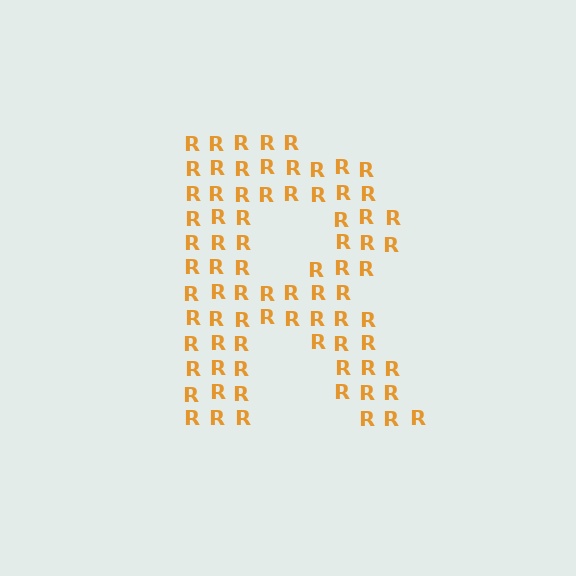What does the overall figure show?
The overall figure shows the letter R.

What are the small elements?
The small elements are letter R's.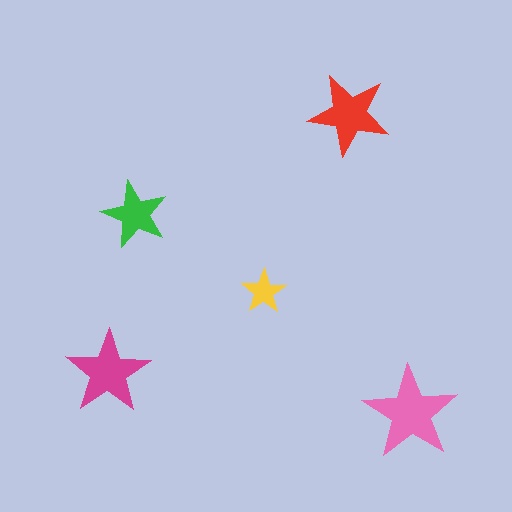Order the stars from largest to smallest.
the pink one, the magenta one, the red one, the green one, the yellow one.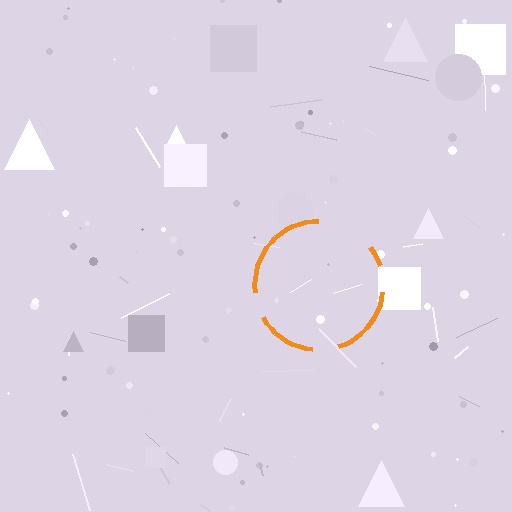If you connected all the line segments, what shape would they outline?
They would outline a circle.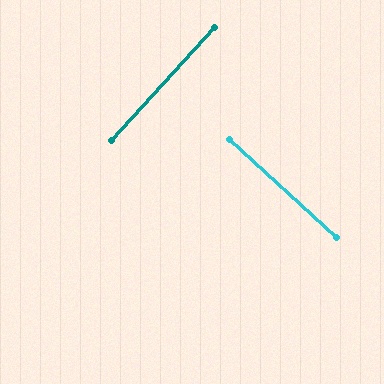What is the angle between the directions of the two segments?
Approximately 90 degrees.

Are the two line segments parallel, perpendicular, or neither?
Perpendicular — they meet at approximately 90°.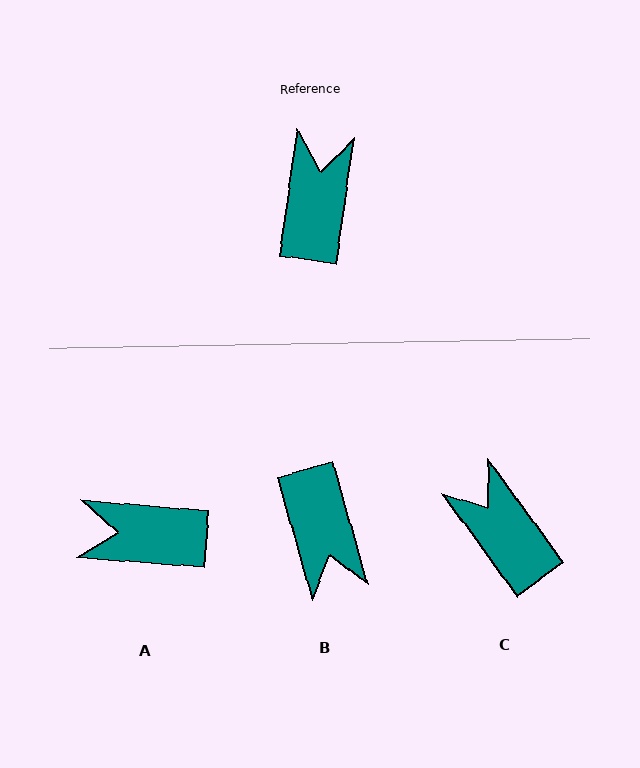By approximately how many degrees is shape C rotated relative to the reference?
Approximately 45 degrees counter-clockwise.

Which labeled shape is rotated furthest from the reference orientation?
B, about 156 degrees away.